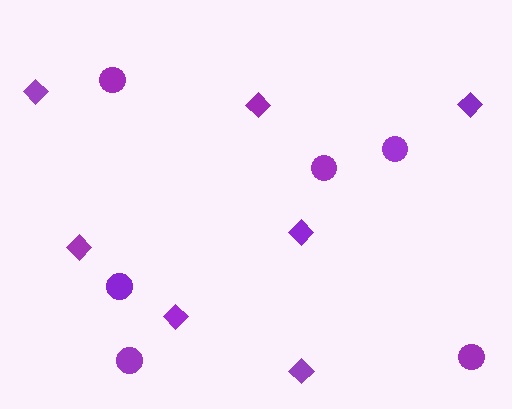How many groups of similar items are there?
There are 2 groups: one group of diamonds (7) and one group of circles (6).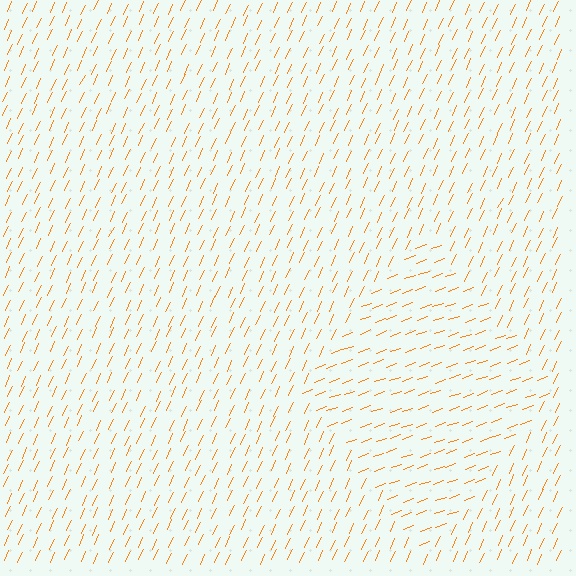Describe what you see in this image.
The image is filled with small orange line segments. A diamond region in the image has lines oriented differently from the surrounding lines, creating a visible texture boundary.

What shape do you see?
I see a diamond.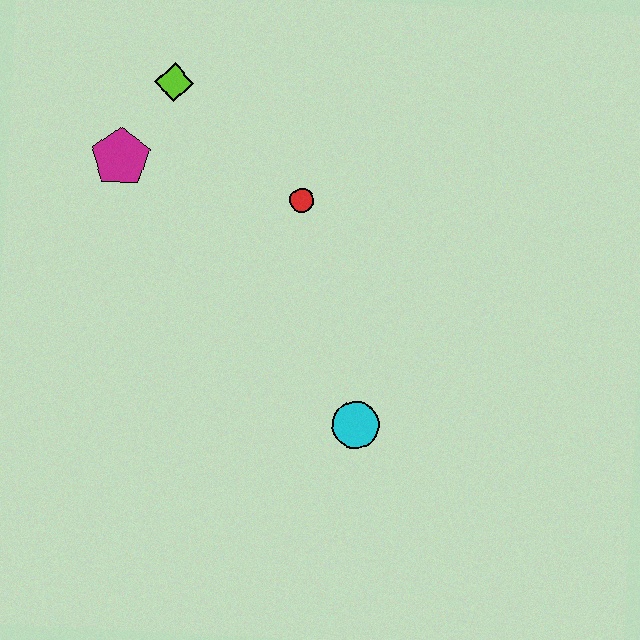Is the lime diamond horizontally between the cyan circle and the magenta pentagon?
Yes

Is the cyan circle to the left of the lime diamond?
No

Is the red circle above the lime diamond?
No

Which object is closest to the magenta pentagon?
The lime diamond is closest to the magenta pentagon.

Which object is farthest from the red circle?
The cyan circle is farthest from the red circle.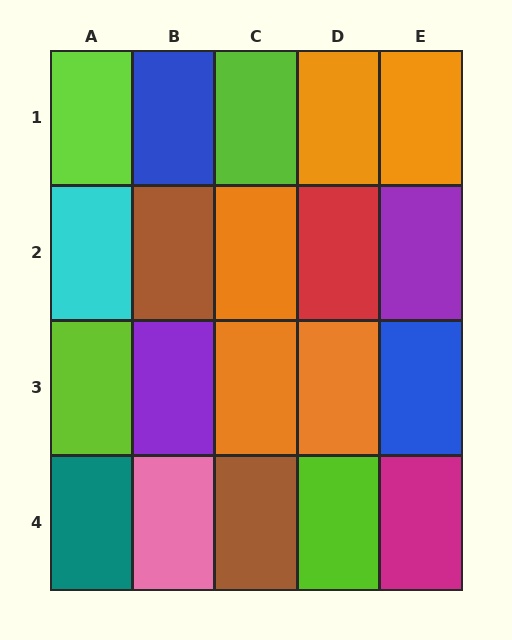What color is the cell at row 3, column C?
Orange.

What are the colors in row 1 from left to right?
Lime, blue, lime, orange, orange.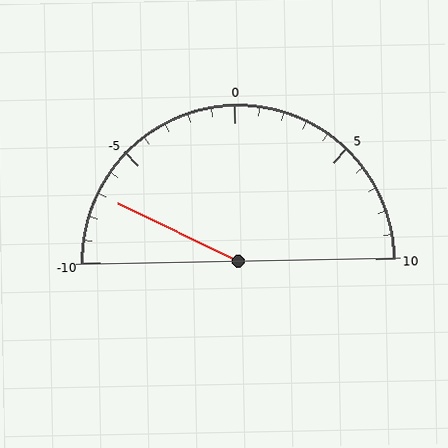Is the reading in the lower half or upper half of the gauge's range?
The reading is in the lower half of the range (-10 to 10).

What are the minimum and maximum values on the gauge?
The gauge ranges from -10 to 10.